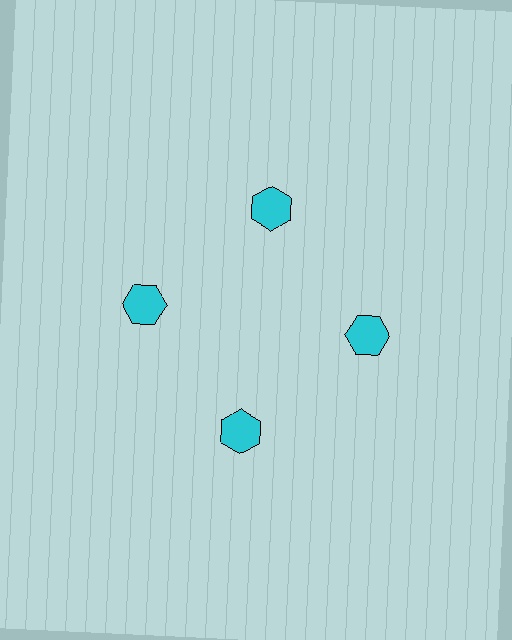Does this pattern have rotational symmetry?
Yes, this pattern has 4-fold rotational symmetry. It looks the same after rotating 90 degrees around the center.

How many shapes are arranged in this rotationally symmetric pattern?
There are 4 shapes, arranged in 4 groups of 1.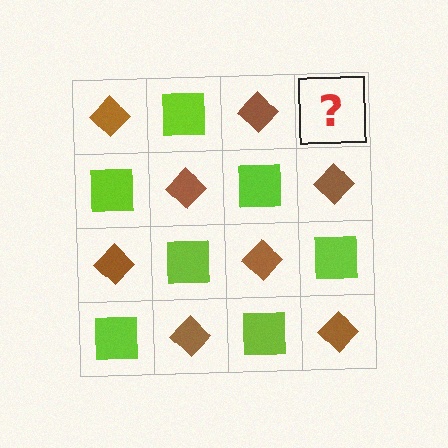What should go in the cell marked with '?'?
The missing cell should contain a lime square.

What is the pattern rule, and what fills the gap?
The rule is that it alternates brown diamond and lime square in a checkerboard pattern. The gap should be filled with a lime square.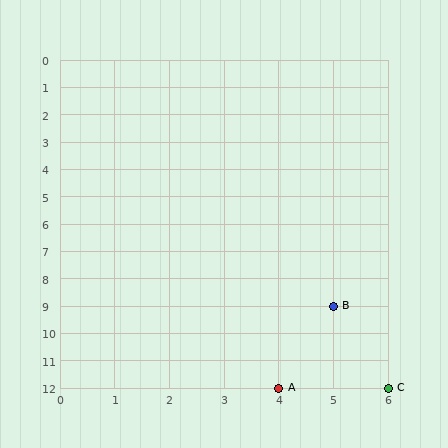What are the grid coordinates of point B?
Point B is at grid coordinates (5, 9).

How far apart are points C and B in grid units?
Points C and B are 1 column and 3 rows apart (about 3.2 grid units diagonally).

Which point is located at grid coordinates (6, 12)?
Point C is at (6, 12).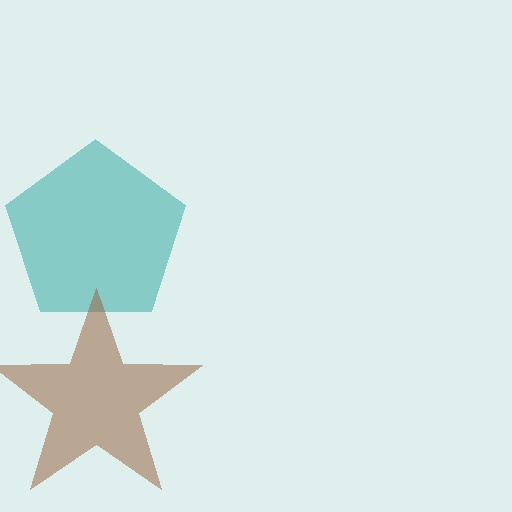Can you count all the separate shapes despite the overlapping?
Yes, there are 2 separate shapes.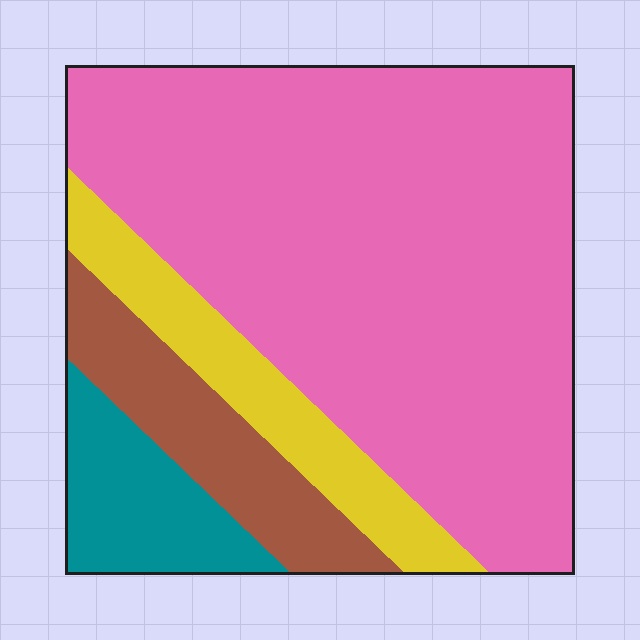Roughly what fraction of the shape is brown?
Brown covers about 10% of the shape.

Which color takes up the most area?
Pink, at roughly 65%.